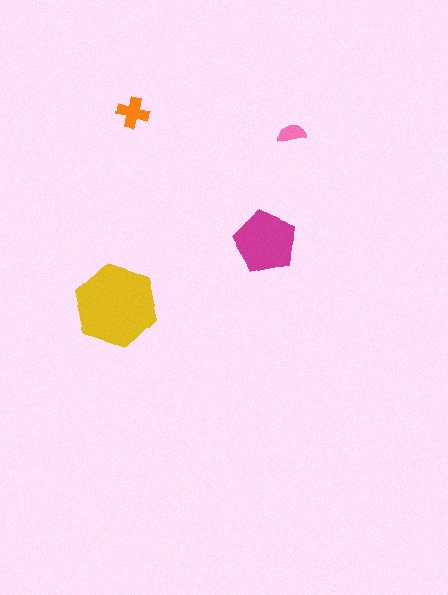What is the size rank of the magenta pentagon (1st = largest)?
2nd.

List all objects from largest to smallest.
The yellow hexagon, the magenta pentagon, the orange cross, the pink semicircle.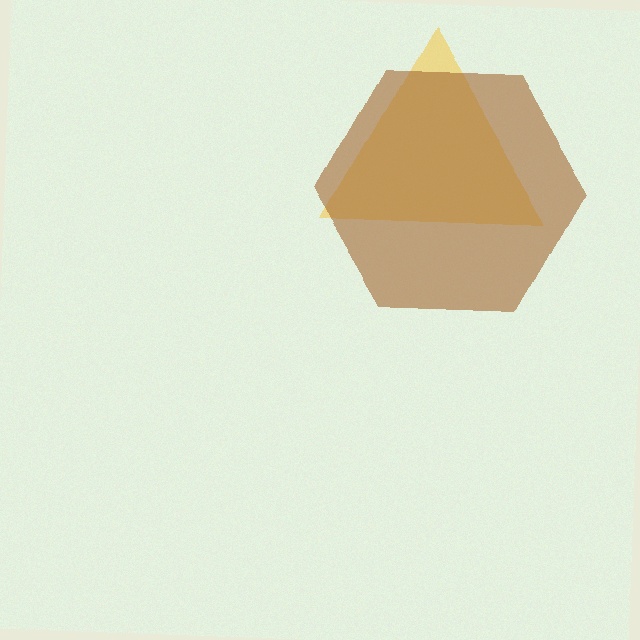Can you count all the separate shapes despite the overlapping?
Yes, there are 2 separate shapes.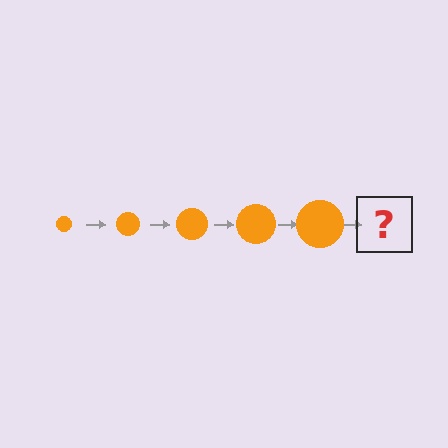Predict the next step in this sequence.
The next step is an orange circle, larger than the previous one.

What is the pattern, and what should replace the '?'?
The pattern is that the circle gets progressively larger each step. The '?' should be an orange circle, larger than the previous one.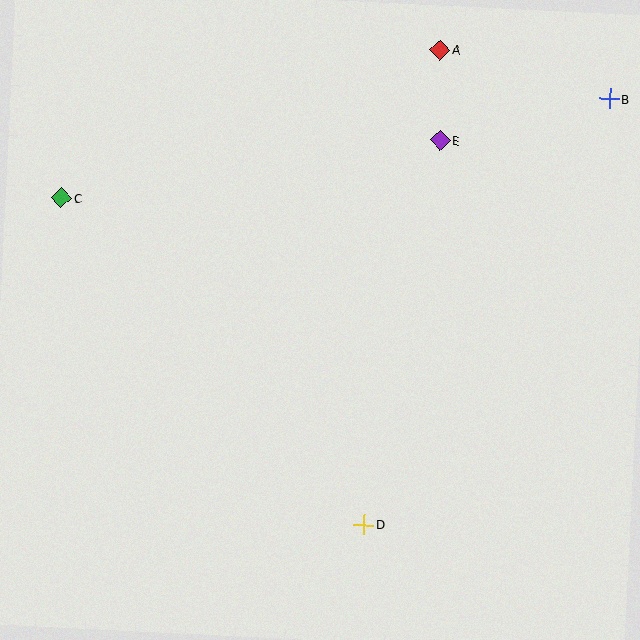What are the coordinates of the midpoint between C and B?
The midpoint between C and B is at (335, 148).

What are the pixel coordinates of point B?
Point B is at (610, 99).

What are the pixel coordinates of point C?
Point C is at (61, 198).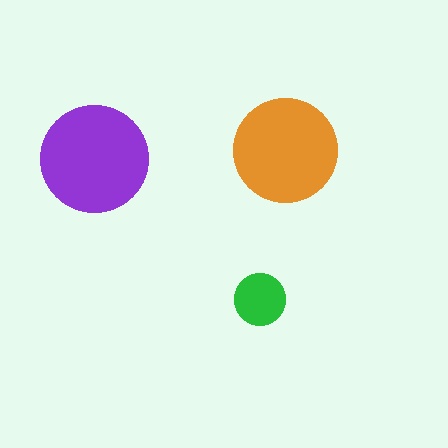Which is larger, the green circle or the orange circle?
The orange one.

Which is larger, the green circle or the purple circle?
The purple one.